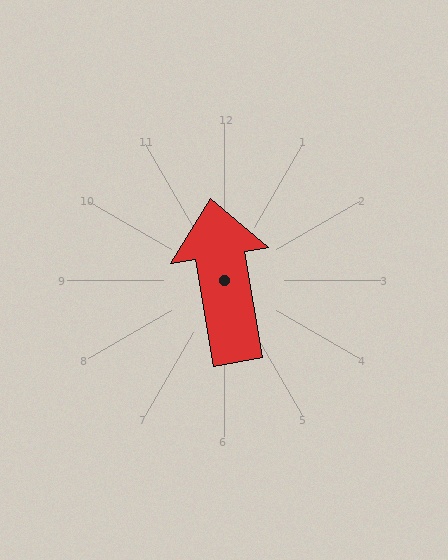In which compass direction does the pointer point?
North.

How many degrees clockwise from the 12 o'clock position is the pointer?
Approximately 350 degrees.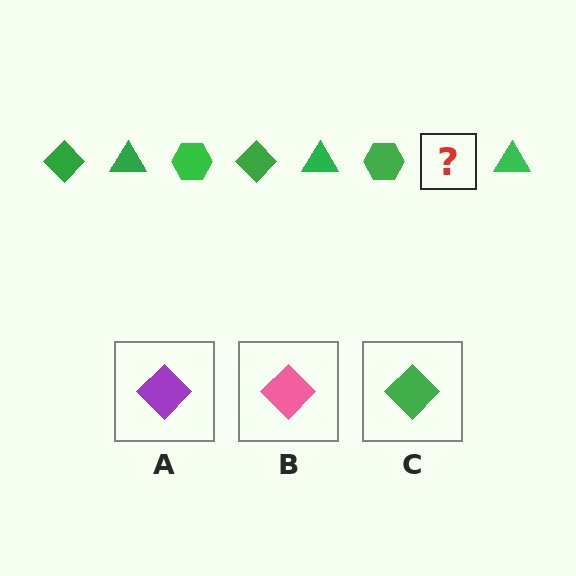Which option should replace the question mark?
Option C.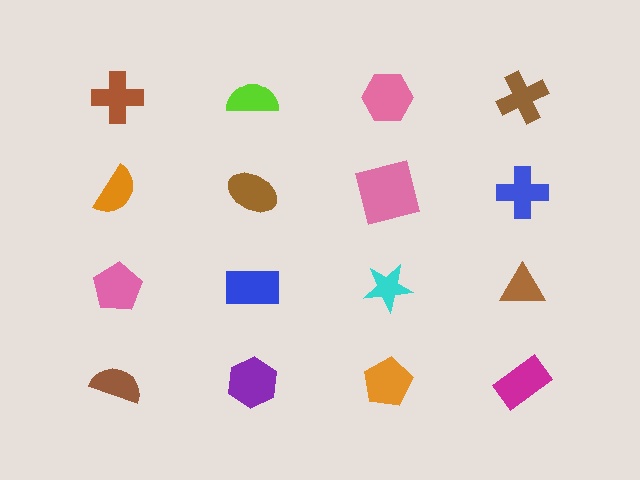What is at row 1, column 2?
A lime semicircle.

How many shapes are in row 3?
4 shapes.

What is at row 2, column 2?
A brown ellipse.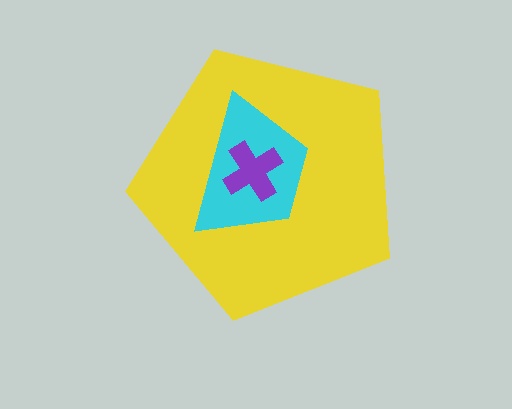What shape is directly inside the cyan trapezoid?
The purple cross.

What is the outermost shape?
The yellow pentagon.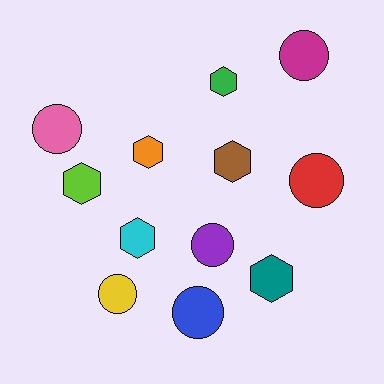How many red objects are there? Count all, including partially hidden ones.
There is 1 red object.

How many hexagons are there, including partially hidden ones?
There are 6 hexagons.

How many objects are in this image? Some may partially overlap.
There are 12 objects.